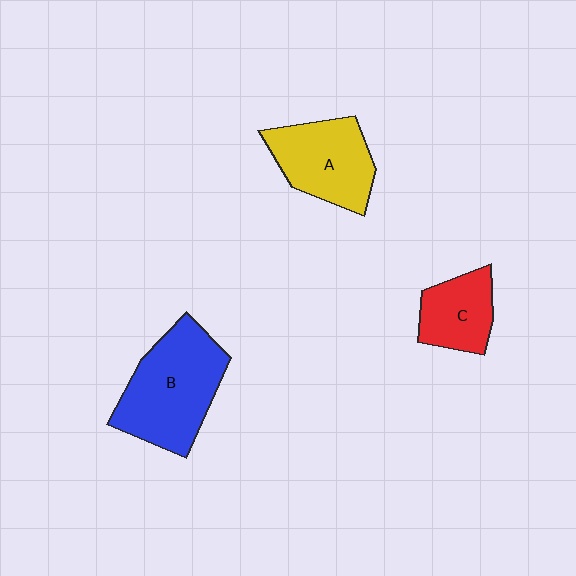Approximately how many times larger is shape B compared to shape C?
Approximately 1.9 times.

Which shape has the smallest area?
Shape C (red).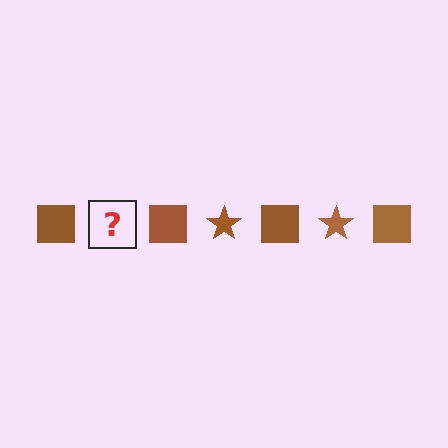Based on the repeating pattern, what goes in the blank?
The blank should be a brown star.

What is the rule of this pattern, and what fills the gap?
The rule is that the pattern cycles through square, star shapes in brown. The gap should be filled with a brown star.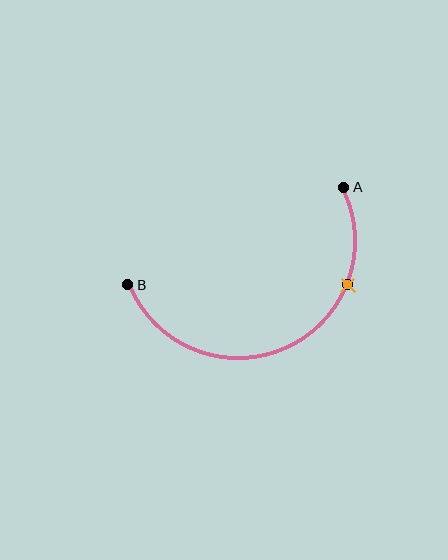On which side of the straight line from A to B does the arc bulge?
The arc bulges below the straight line connecting A and B.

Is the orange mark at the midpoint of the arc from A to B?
No. The orange mark lies on the arc but is closer to endpoint A. The arc midpoint would be at the point on the curve equidistant along the arc from both A and B.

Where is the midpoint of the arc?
The arc midpoint is the point on the curve farthest from the straight line joining A and B. It sits below that line.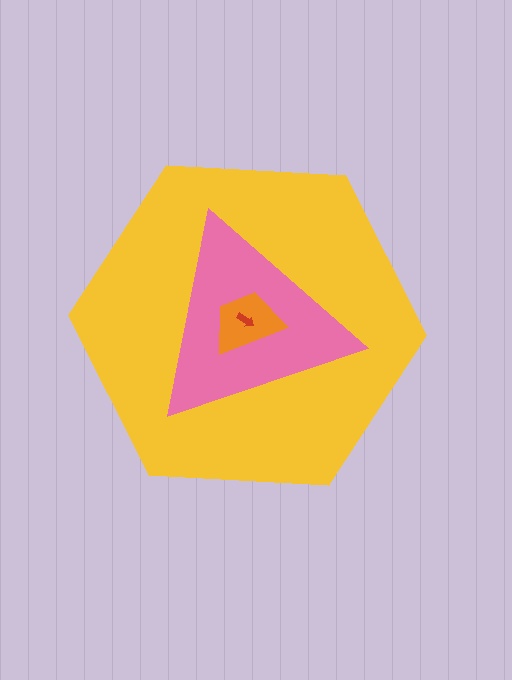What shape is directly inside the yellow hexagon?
The pink triangle.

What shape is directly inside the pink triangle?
The orange trapezoid.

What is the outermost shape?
The yellow hexagon.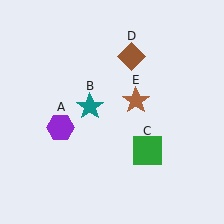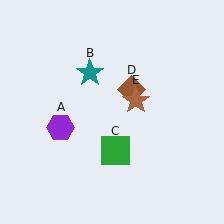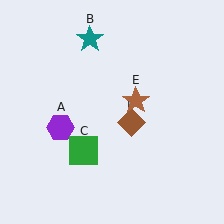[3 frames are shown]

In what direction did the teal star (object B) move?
The teal star (object B) moved up.